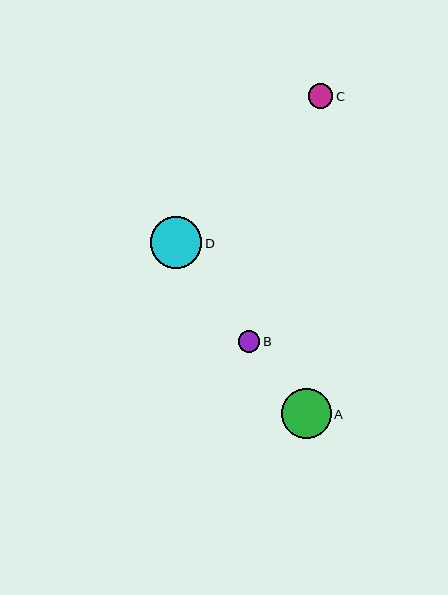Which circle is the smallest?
Circle B is the smallest with a size of approximately 22 pixels.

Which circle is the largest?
Circle D is the largest with a size of approximately 51 pixels.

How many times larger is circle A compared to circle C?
Circle A is approximately 2.0 times the size of circle C.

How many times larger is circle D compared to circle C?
Circle D is approximately 2.1 times the size of circle C.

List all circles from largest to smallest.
From largest to smallest: D, A, C, B.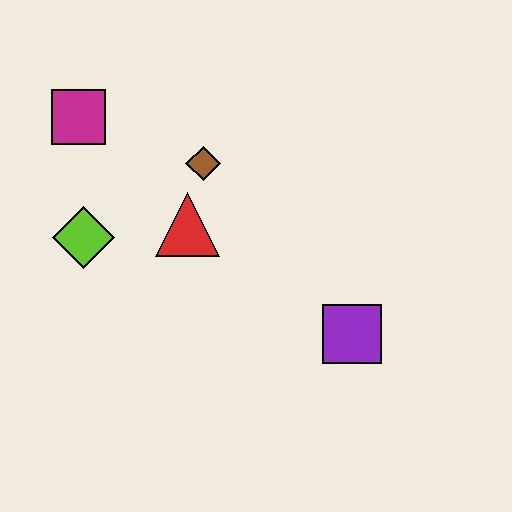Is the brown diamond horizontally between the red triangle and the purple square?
Yes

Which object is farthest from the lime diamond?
The purple square is farthest from the lime diamond.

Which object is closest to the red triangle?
The brown diamond is closest to the red triangle.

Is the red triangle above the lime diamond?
Yes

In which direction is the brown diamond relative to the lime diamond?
The brown diamond is to the right of the lime diamond.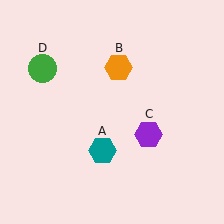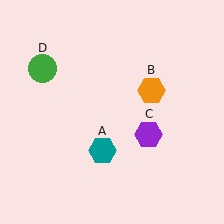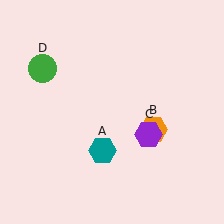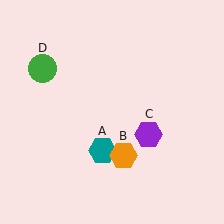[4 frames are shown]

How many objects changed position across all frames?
1 object changed position: orange hexagon (object B).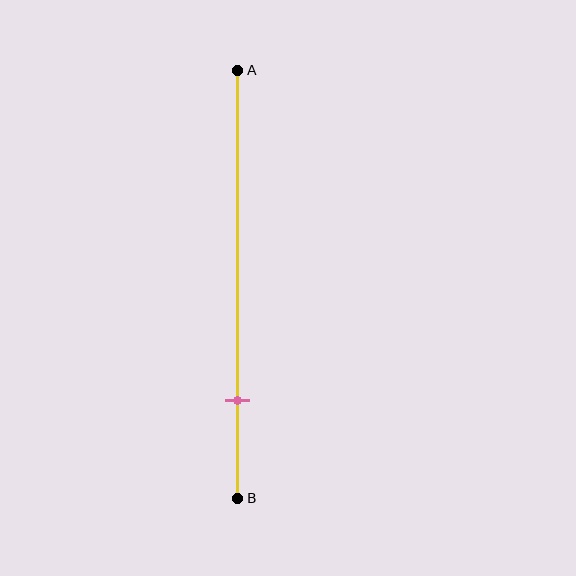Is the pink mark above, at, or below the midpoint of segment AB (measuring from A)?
The pink mark is below the midpoint of segment AB.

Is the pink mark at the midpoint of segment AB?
No, the mark is at about 75% from A, not at the 50% midpoint.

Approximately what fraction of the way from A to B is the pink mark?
The pink mark is approximately 75% of the way from A to B.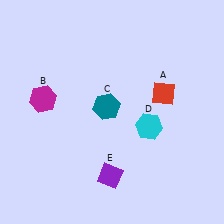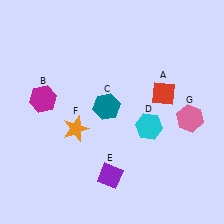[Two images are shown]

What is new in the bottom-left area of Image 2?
An orange star (F) was added in the bottom-left area of Image 2.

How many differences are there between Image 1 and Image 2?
There are 2 differences between the two images.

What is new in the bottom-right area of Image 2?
A pink hexagon (G) was added in the bottom-right area of Image 2.